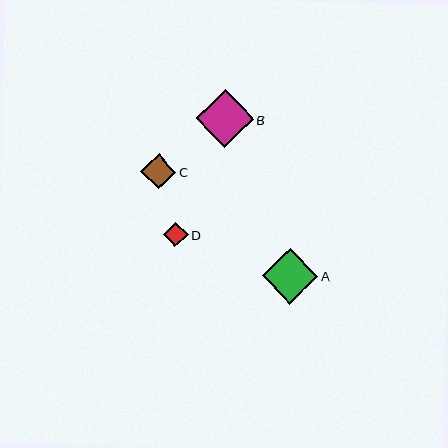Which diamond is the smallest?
Diamond D is the smallest with a size of approximately 25 pixels.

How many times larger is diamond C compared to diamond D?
Diamond C is approximately 1.4 times the size of diamond D.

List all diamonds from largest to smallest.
From largest to smallest: B, A, C, D.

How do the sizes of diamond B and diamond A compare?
Diamond B and diamond A are approximately the same size.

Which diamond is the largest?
Diamond B is the largest with a size of approximately 58 pixels.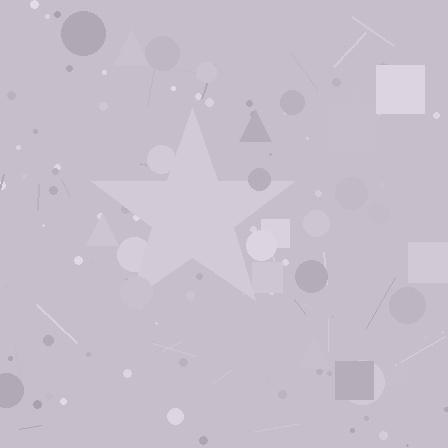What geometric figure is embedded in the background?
A star is embedded in the background.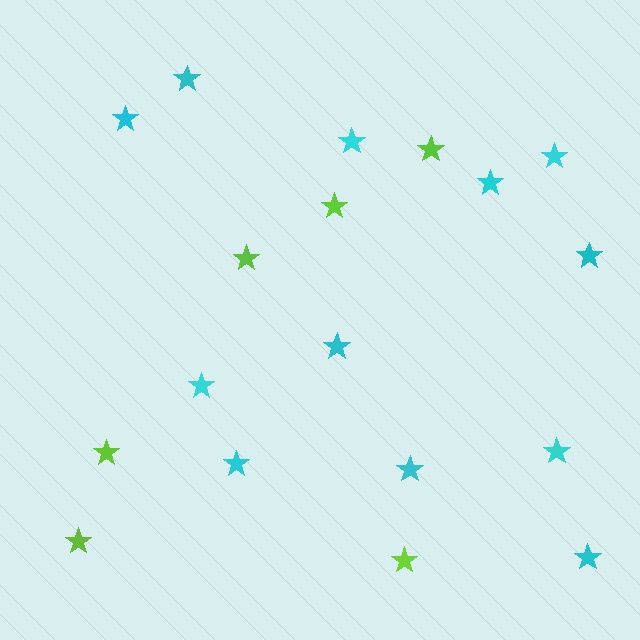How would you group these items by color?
There are 2 groups: one group of lime stars (6) and one group of cyan stars (12).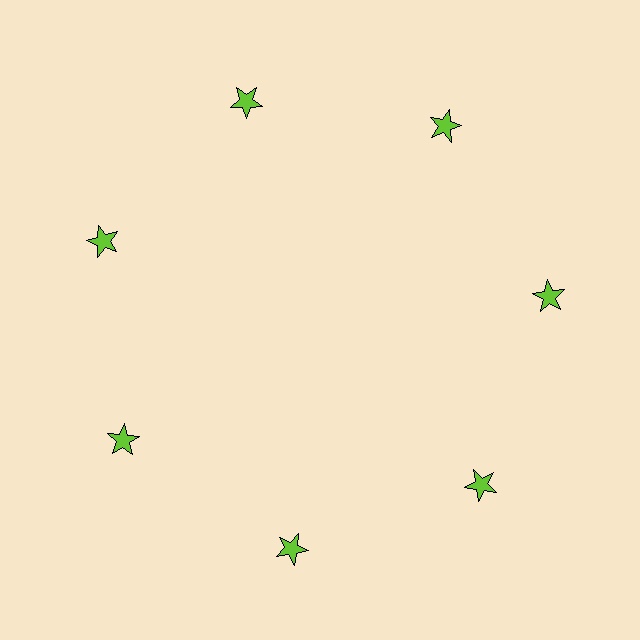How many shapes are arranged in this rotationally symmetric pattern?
There are 7 shapes, arranged in 7 groups of 1.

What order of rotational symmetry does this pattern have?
This pattern has 7-fold rotational symmetry.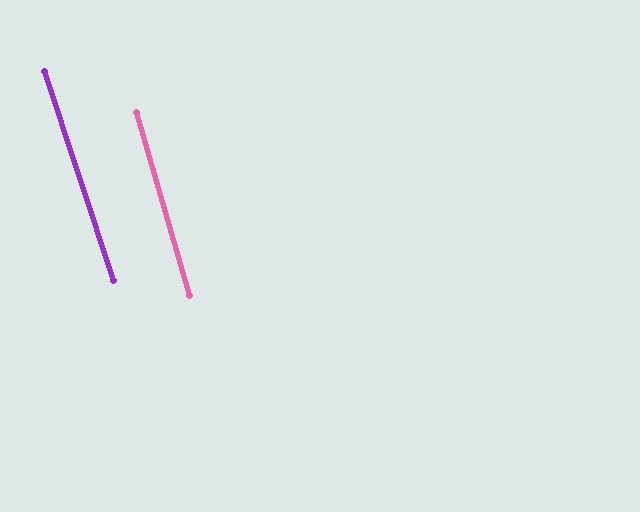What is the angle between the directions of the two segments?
Approximately 2 degrees.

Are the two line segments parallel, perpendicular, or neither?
Parallel — their directions differ by only 1.8°.